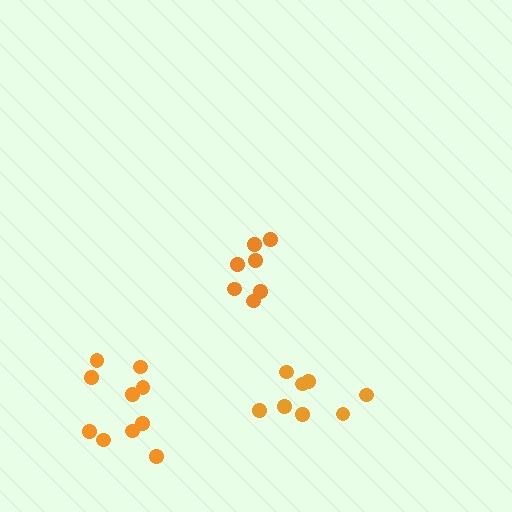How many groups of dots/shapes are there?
There are 3 groups.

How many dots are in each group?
Group 1: 8 dots, Group 2: 7 dots, Group 3: 10 dots (25 total).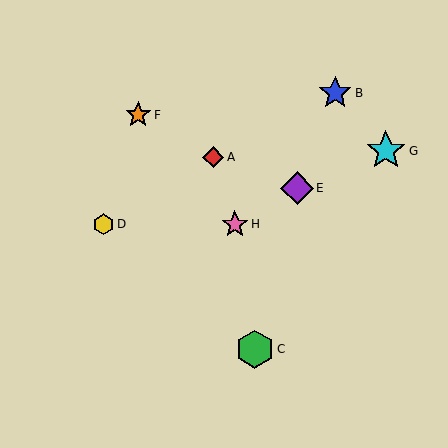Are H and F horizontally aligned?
No, H is at y≈224 and F is at y≈115.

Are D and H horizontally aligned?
Yes, both are at y≈224.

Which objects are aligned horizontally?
Objects D, H are aligned horizontally.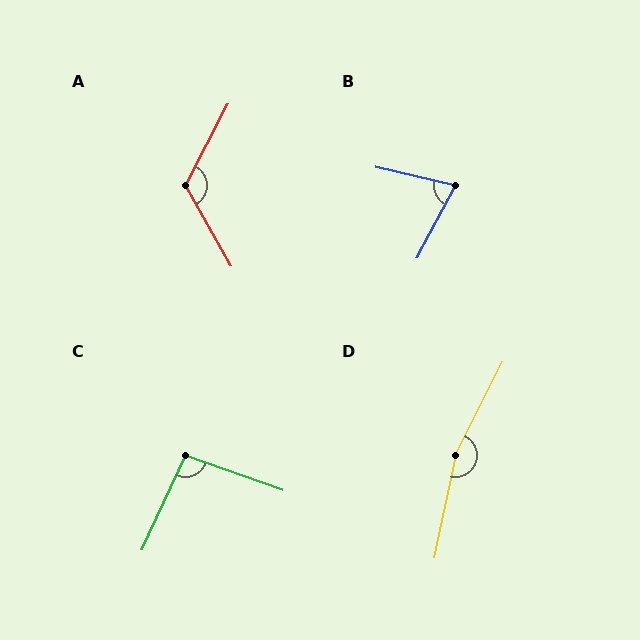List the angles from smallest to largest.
B (75°), C (95°), A (123°), D (165°).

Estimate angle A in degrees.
Approximately 123 degrees.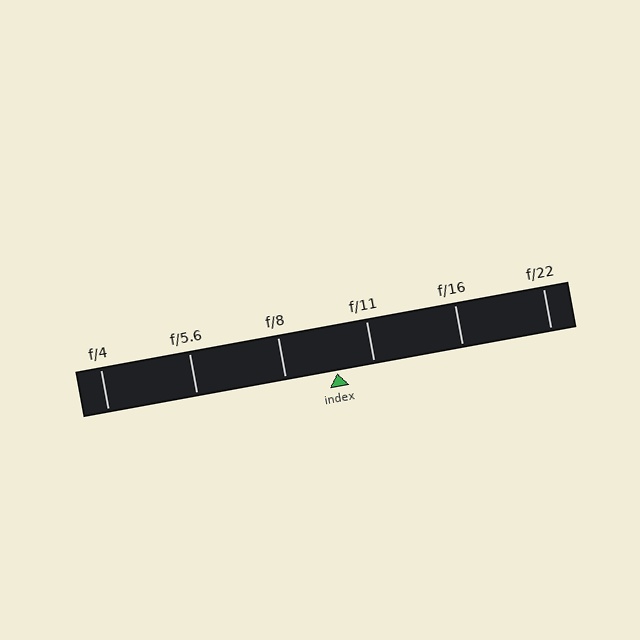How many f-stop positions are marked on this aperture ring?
There are 6 f-stop positions marked.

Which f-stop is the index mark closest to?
The index mark is closest to f/11.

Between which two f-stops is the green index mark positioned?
The index mark is between f/8 and f/11.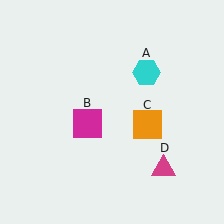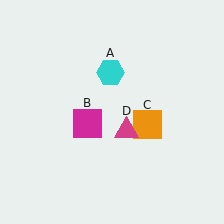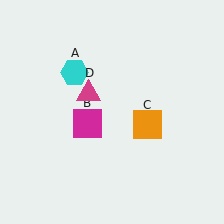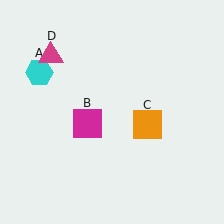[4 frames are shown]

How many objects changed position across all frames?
2 objects changed position: cyan hexagon (object A), magenta triangle (object D).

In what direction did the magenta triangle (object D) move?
The magenta triangle (object D) moved up and to the left.